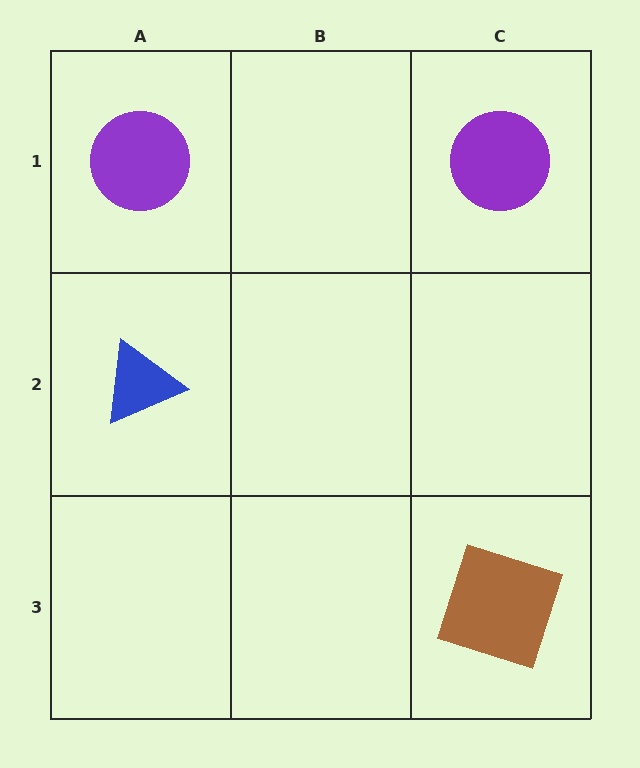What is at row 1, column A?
A purple circle.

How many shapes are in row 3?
1 shape.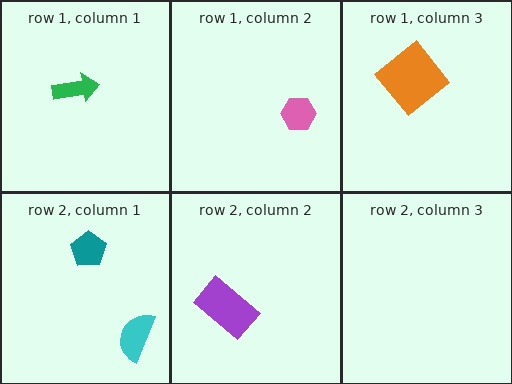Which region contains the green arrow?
The row 1, column 1 region.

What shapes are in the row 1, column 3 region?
The orange diamond.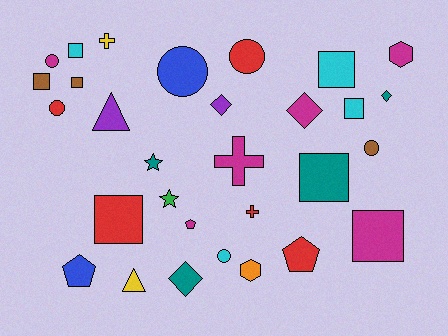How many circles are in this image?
There are 6 circles.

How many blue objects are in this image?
There are 2 blue objects.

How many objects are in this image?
There are 30 objects.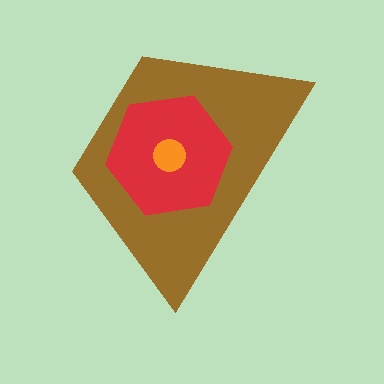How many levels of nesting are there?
3.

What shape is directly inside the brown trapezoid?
The red hexagon.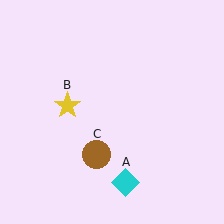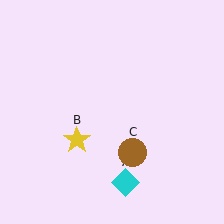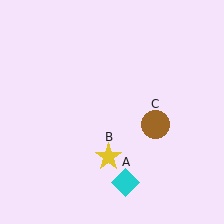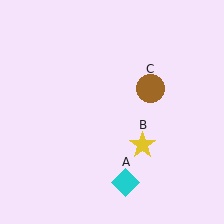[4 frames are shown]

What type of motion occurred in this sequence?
The yellow star (object B), brown circle (object C) rotated counterclockwise around the center of the scene.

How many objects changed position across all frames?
2 objects changed position: yellow star (object B), brown circle (object C).